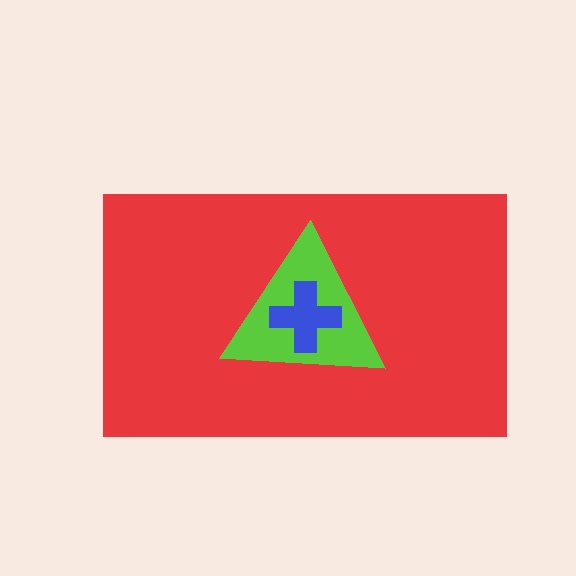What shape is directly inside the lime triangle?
The blue cross.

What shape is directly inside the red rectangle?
The lime triangle.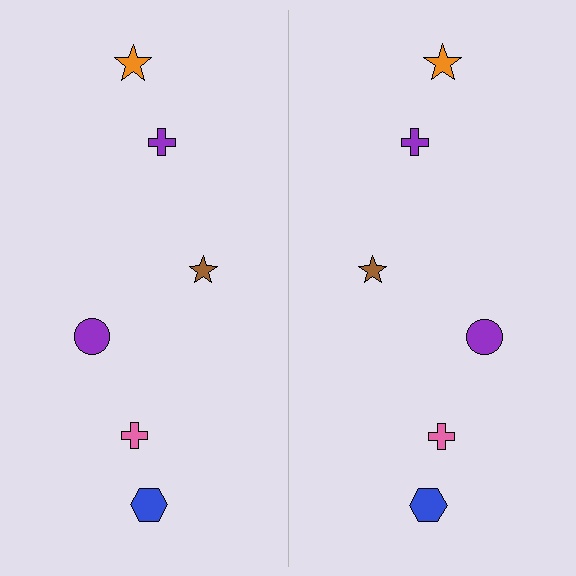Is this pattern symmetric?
Yes, this pattern has bilateral (reflection) symmetry.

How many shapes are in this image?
There are 12 shapes in this image.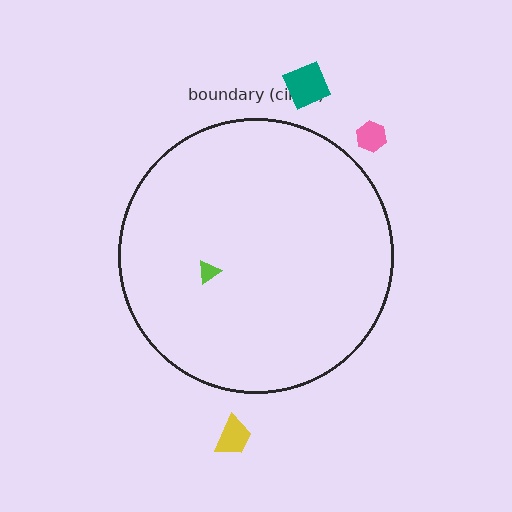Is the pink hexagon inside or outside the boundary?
Outside.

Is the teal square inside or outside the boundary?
Outside.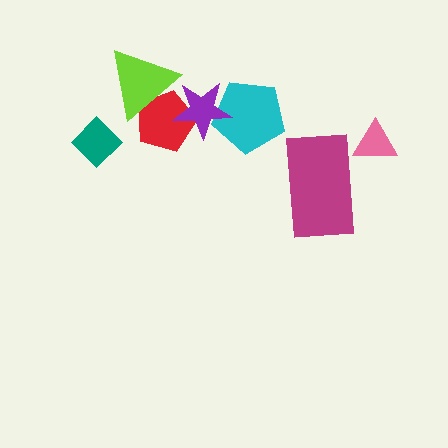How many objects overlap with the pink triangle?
0 objects overlap with the pink triangle.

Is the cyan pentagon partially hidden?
Yes, it is partially covered by another shape.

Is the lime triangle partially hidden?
No, no other shape covers it.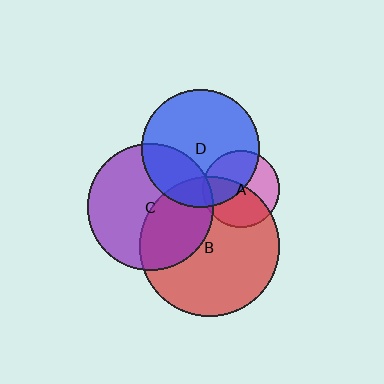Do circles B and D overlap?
Yes.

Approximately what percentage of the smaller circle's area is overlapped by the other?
Approximately 15%.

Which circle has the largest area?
Circle B (red).